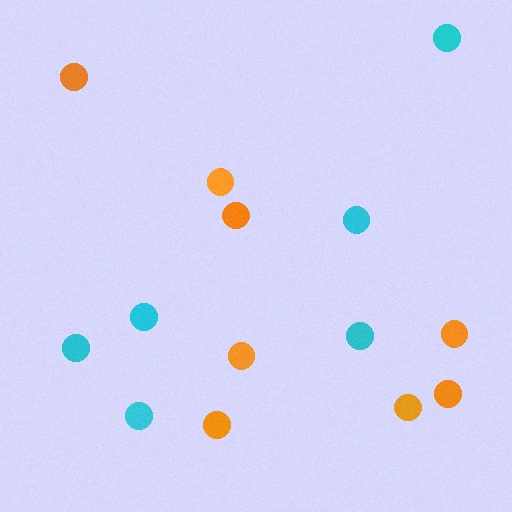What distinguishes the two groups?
There are 2 groups: one group of cyan circles (6) and one group of orange circles (8).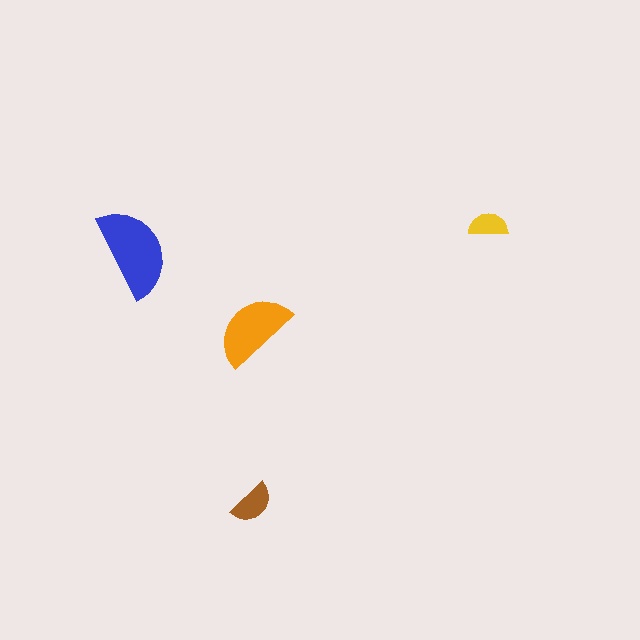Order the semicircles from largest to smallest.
the blue one, the orange one, the brown one, the yellow one.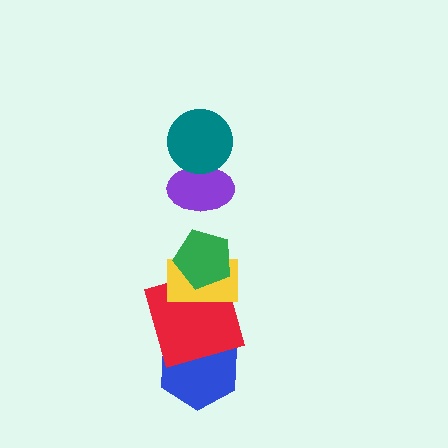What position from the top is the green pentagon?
The green pentagon is 3rd from the top.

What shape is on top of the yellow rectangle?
The green pentagon is on top of the yellow rectangle.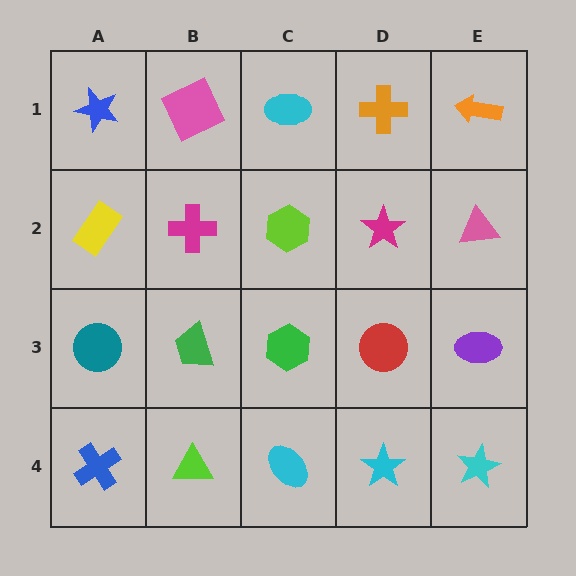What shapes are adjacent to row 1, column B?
A magenta cross (row 2, column B), a blue star (row 1, column A), a cyan ellipse (row 1, column C).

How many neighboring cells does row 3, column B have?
4.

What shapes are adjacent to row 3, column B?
A magenta cross (row 2, column B), a lime triangle (row 4, column B), a teal circle (row 3, column A), a green hexagon (row 3, column C).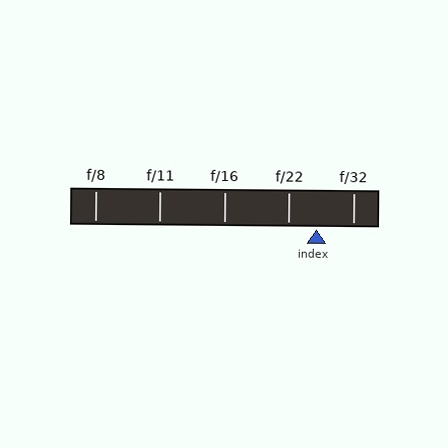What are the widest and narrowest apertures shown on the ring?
The widest aperture shown is f/8 and the narrowest is f/32.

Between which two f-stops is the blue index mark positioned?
The index mark is between f/22 and f/32.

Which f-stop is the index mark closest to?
The index mark is closest to f/22.